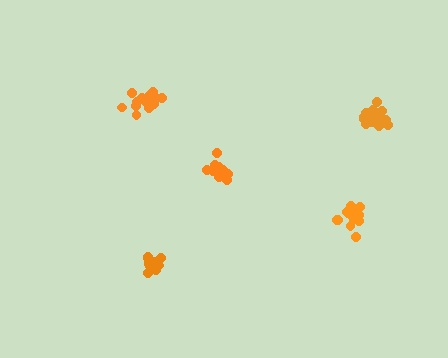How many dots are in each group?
Group 1: 16 dots, Group 2: 13 dots, Group 3: 11 dots, Group 4: 17 dots, Group 5: 17 dots (74 total).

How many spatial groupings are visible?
There are 5 spatial groupings.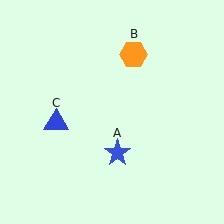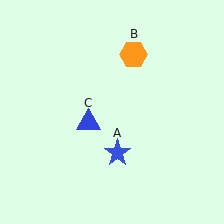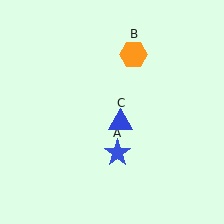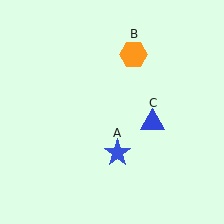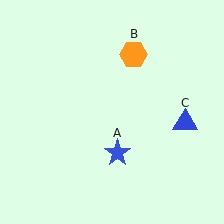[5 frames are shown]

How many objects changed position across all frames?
1 object changed position: blue triangle (object C).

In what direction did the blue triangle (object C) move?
The blue triangle (object C) moved right.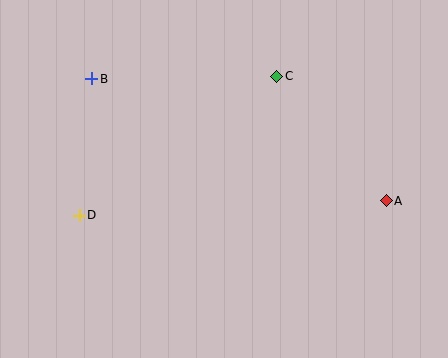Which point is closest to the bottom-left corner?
Point D is closest to the bottom-left corner.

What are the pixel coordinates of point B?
Point B is at (92, 79).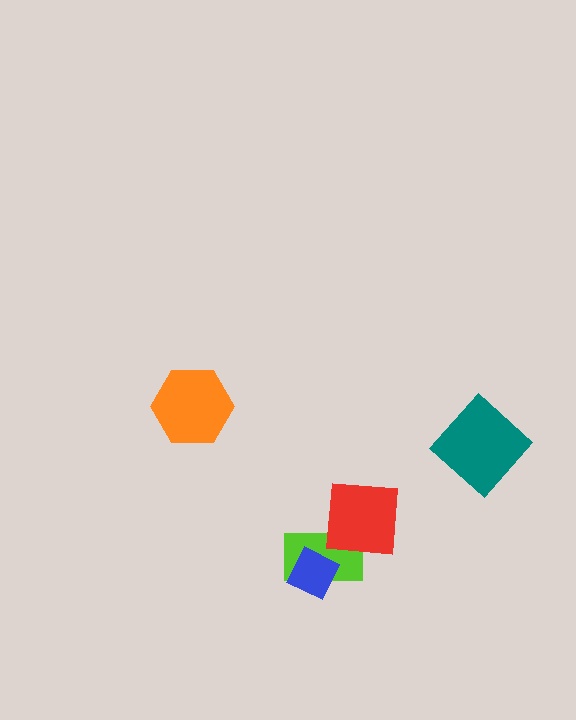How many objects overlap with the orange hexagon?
0 objects overlap with the orange hexagon.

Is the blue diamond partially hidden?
No, no other shape covers it.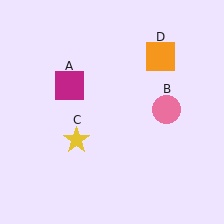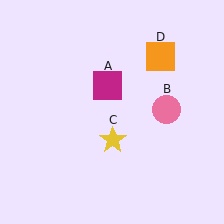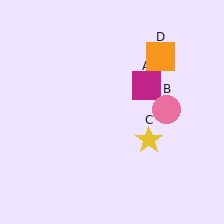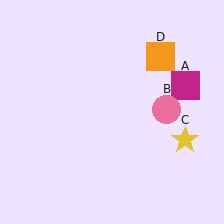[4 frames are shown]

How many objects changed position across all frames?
2 objects changed position: magenta square (object A), yellow star (object C).